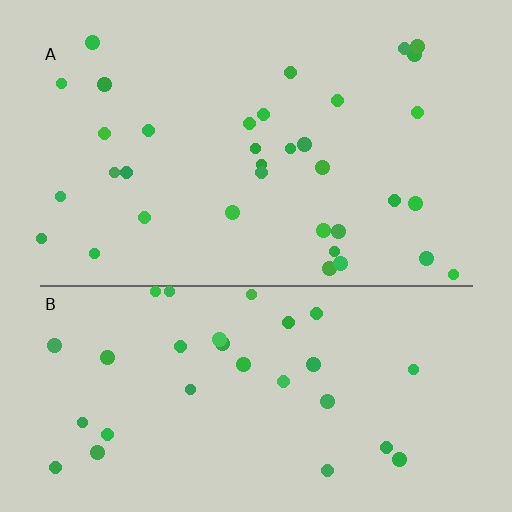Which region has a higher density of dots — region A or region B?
A (the top).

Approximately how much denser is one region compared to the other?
Approximately 1.2× — region A over region B.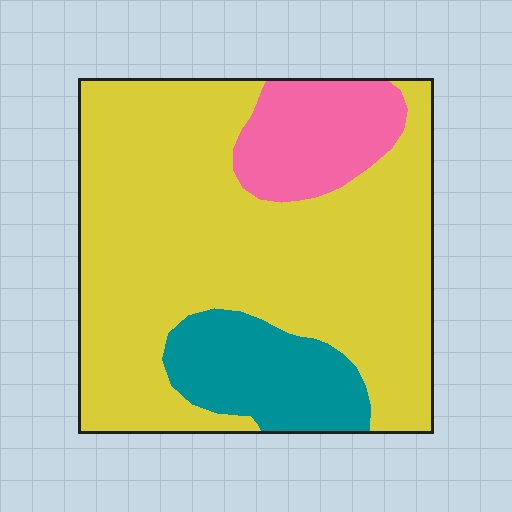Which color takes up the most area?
Yellow, at roughly 70%.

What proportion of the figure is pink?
Pink covers about 15% of the figure.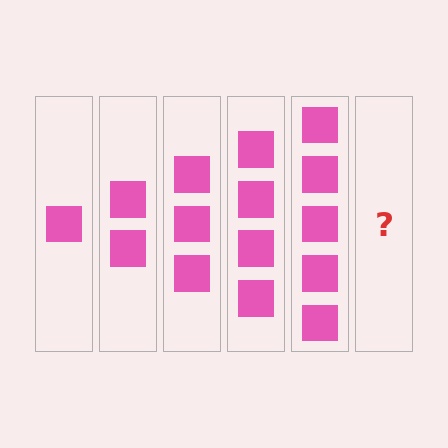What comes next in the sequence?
The next element should be 6 squares.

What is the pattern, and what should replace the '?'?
The pattern is that each step adds one more square. The '?' should be 6 squares.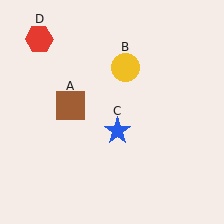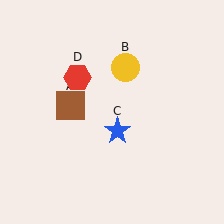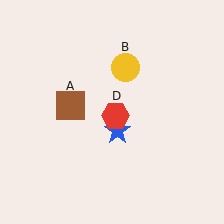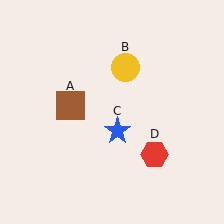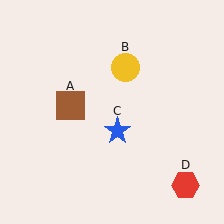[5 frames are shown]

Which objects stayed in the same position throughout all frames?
Brown square (object A) and yellow circle (object B) and blue star (object C) remained stationary.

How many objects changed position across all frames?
1 object changed position: red hexagon (object D).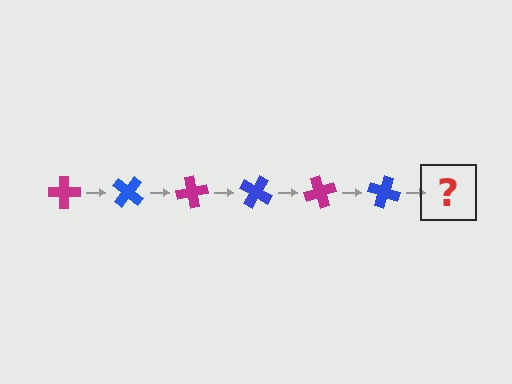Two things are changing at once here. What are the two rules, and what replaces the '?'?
The two rules are that it rotates 40 degrees each step and the color cycles through magenta and blue. The '?' should be a magenta cross, rotated 240 degrees from the start.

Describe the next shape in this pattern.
It should be a magenta cross, rotated 240 degrees from the start.